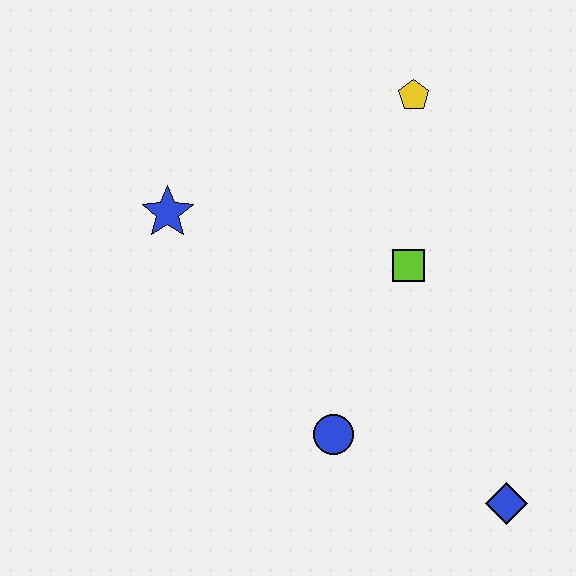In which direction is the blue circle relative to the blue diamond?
The blue circle is to the left of the blue diamond.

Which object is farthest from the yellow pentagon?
The blue diamond is farthest from the yellow pentagon.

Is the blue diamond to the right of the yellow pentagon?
Yes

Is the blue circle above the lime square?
No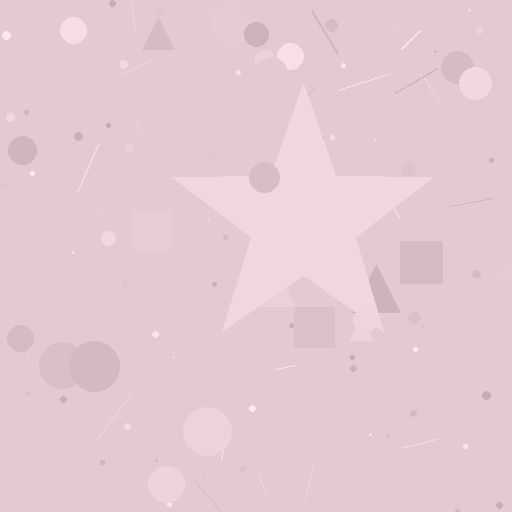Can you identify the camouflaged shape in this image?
The camouflaged shape is a star.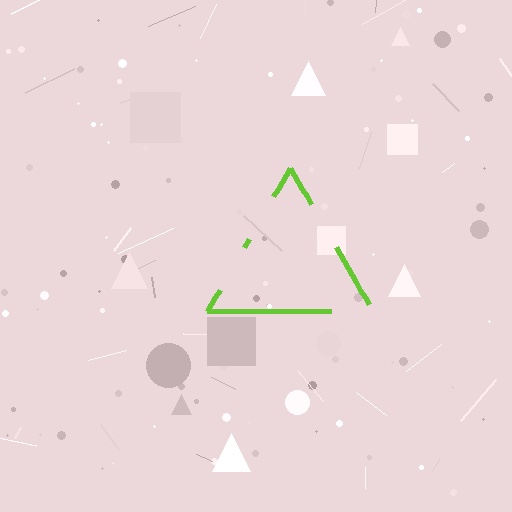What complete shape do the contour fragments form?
The contour fragments form a triangle.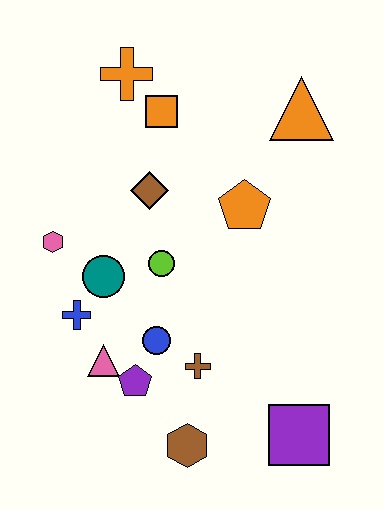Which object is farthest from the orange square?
The purple square is farthest from the orange square.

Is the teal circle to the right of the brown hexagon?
No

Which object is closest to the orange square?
The orange cross is closest to the orange square.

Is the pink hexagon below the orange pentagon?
Yes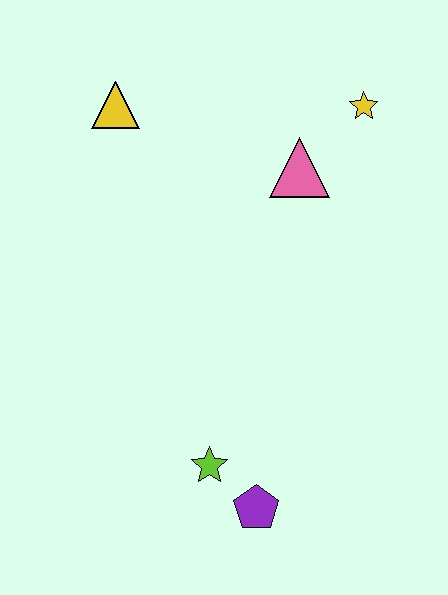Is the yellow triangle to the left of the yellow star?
Yes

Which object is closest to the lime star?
The purple pentagon is closest to the lime star.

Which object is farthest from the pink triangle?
The purple pentagon is farthest from the pink triangle.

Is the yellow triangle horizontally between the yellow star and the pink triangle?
No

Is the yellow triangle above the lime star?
Yes